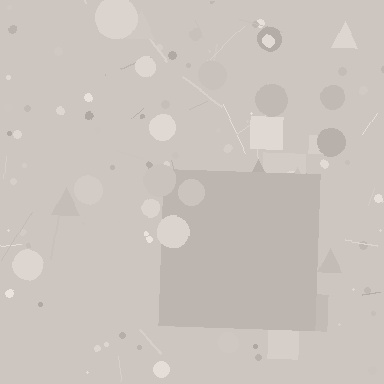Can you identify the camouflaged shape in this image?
The camouflaged shape is a square.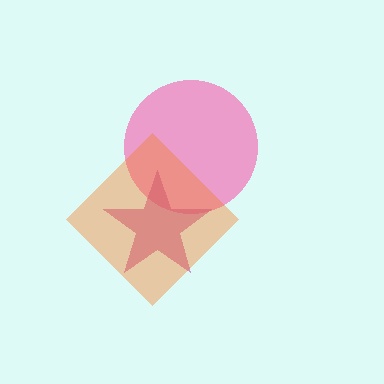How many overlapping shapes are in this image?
There are 3 overlapping shapes in the image.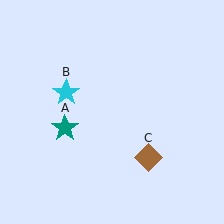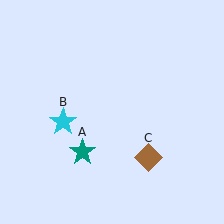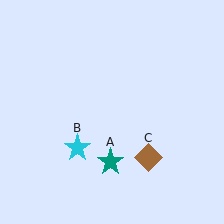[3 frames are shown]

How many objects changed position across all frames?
2 objects changed position: teal star (object A), cyan star (object B).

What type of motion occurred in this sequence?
The teal star (object A), cyan star (object B) rotated counterclockwise around the center of the scene.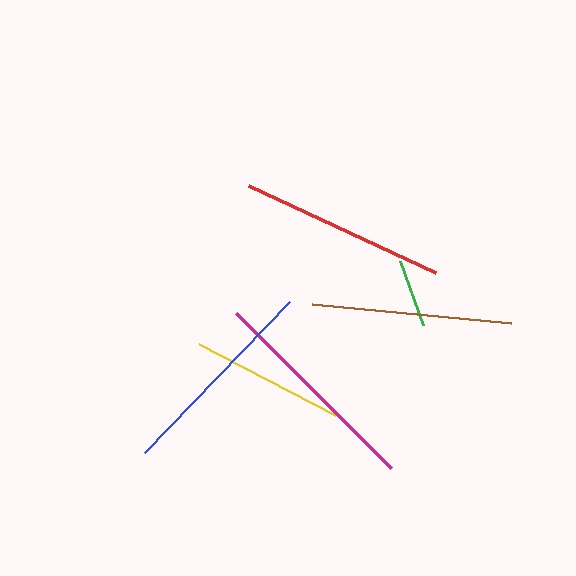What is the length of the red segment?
The red segment is approximately 206 pixels long.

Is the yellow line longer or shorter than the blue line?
The blue line is longer than the yellow line.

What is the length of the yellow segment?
The yellow segment is approximately 153 pixels long.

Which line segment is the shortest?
The green line is the shortest at approximately 68 pixels.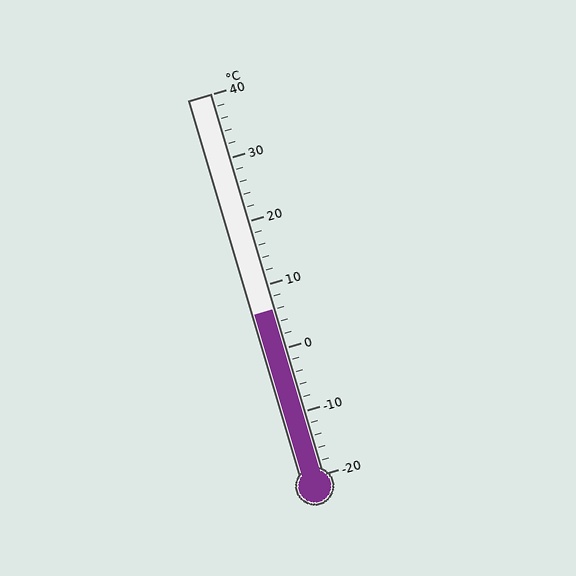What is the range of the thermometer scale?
The thermometer scale ranges from -20°C to 40°C.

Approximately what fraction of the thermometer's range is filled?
The thermometer is filled to approximately 45% of its range.